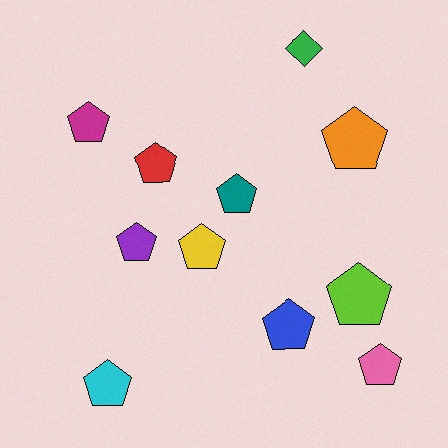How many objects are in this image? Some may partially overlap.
There are 11 objects.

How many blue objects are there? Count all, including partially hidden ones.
There is 1 blue object.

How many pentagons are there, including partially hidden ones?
There are 10 pentagons.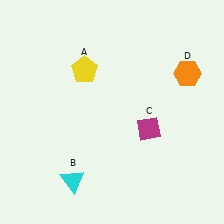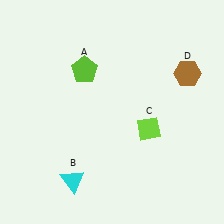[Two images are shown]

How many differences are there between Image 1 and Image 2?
There are 3 differences between the two images.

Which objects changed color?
A changed from yellow to lime. C changed from magenta to lime. D changed from orange to brown.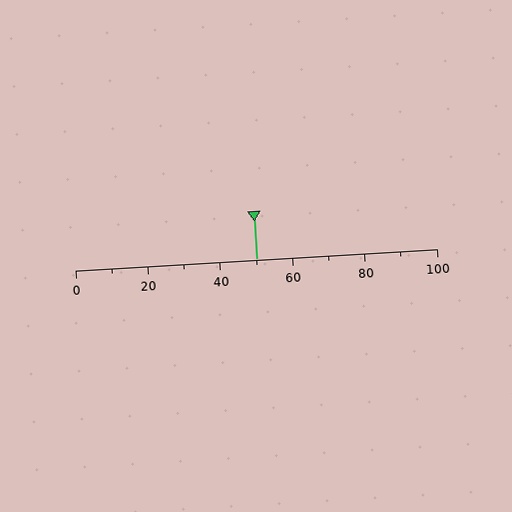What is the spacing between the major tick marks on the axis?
The major ticks are spaced 20 apart.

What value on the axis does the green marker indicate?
The marker indicates approximately 50.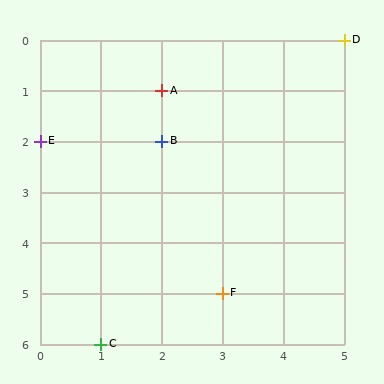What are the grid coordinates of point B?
Point B is at grid coordinates (2, 2).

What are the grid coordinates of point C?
Point C is at grid coordinates (1, 6).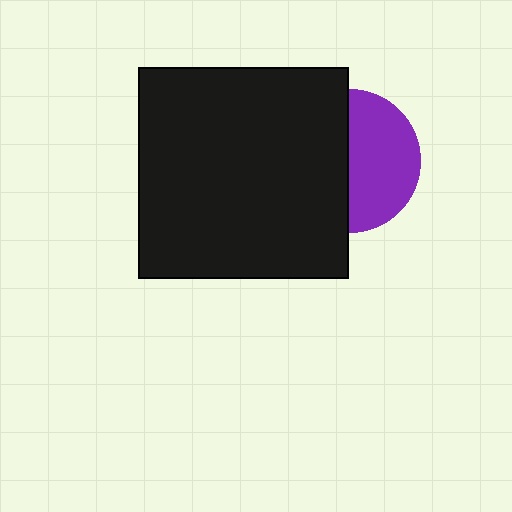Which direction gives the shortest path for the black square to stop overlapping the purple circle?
Moving left gives the shortest separation.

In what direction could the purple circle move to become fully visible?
The purple circle could move right. That would shift it out from behind the black square entirely.